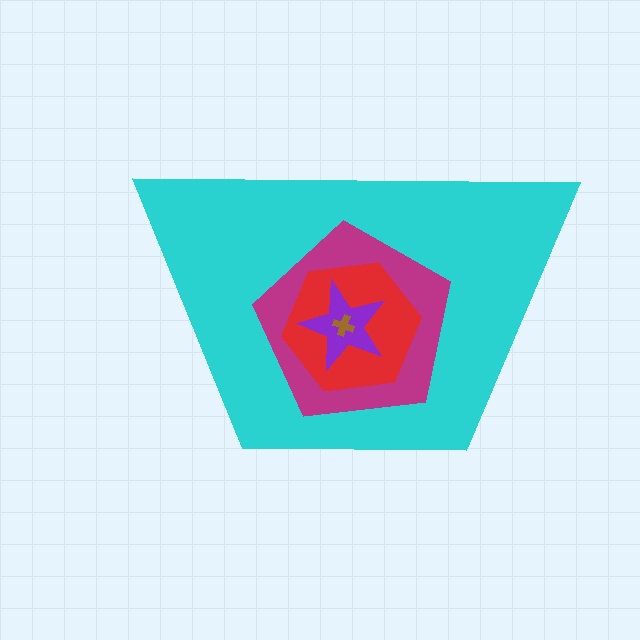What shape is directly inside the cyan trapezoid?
The magenta pentagon.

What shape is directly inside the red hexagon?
The purple star.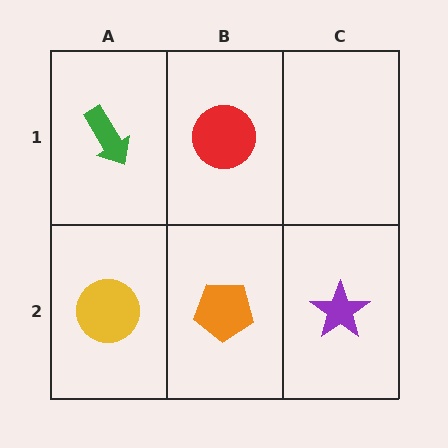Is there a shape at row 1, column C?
No, that cell is empty.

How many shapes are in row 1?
2 shapes.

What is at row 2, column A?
A yellow circle.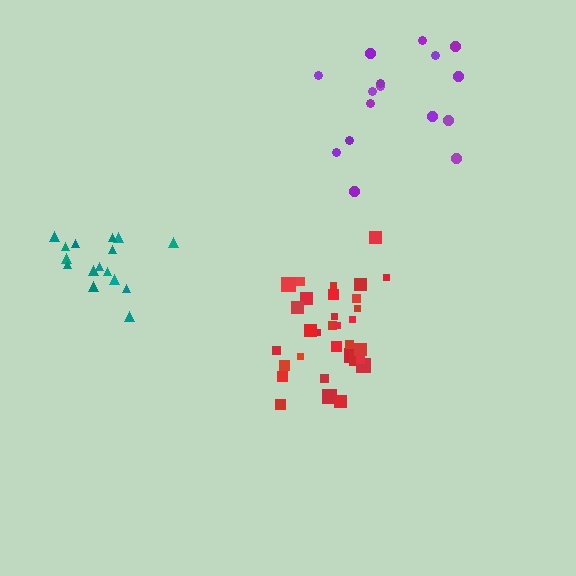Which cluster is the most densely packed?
Red.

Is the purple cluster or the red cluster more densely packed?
Red.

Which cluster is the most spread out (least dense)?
Purple.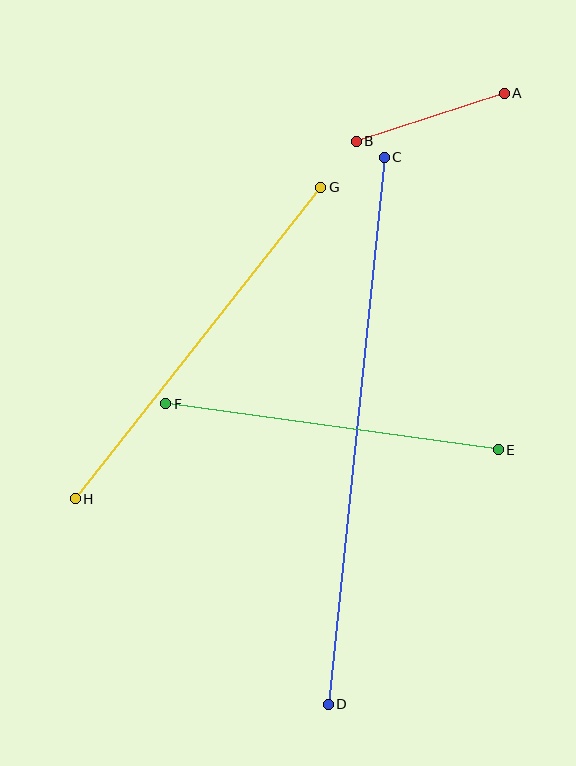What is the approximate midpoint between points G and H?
The midpoint is at approximately (198, 343) pixels.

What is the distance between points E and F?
The distance is approximately 336 pixels.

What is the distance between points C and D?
The distance is approximately 550 pixels.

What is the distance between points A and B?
The distance is approximately 156 pixels.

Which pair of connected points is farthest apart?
Points C and D are farthest apart.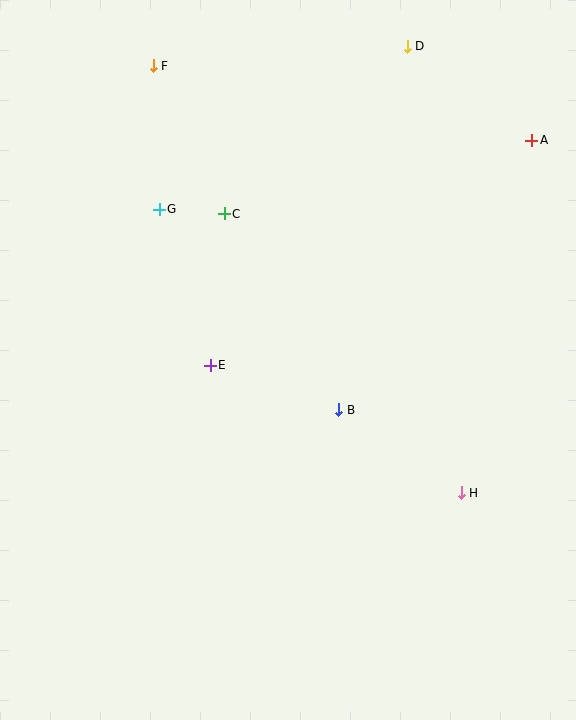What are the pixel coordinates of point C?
Point C is at (224, 214).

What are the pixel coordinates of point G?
Point G is at (159, 209).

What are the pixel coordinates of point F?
Point F is at (153, 66).